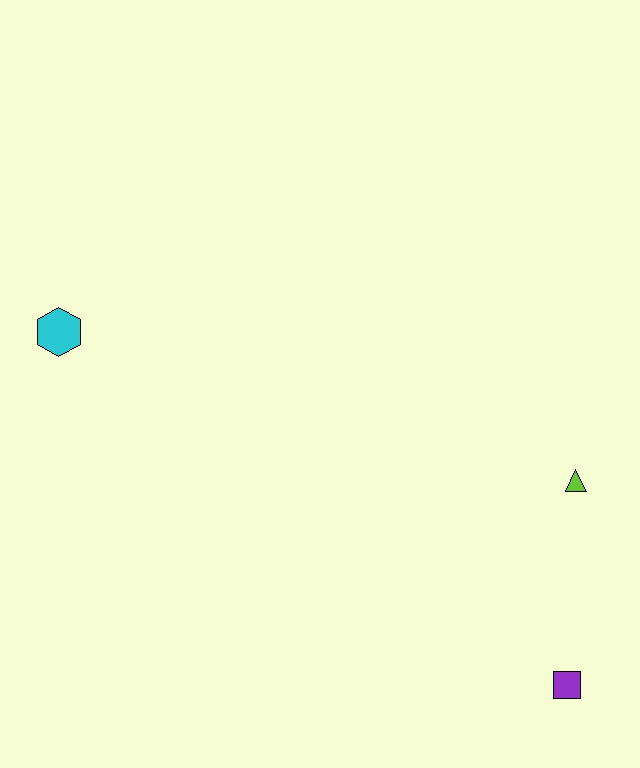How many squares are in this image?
There is 1 square.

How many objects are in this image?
There are 3 objects.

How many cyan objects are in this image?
There is 1 cyan object.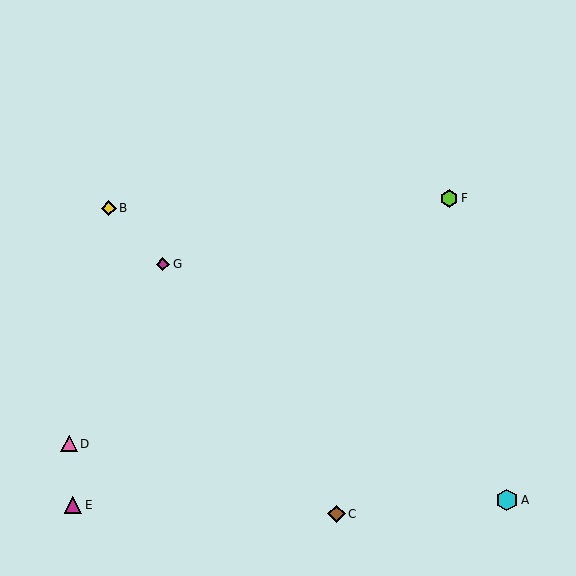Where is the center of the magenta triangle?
The center of the magenta triangle is at (73, 505).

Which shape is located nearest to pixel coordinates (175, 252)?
The magenta diamond (labeled G) at (163, 264) is nearest to that location.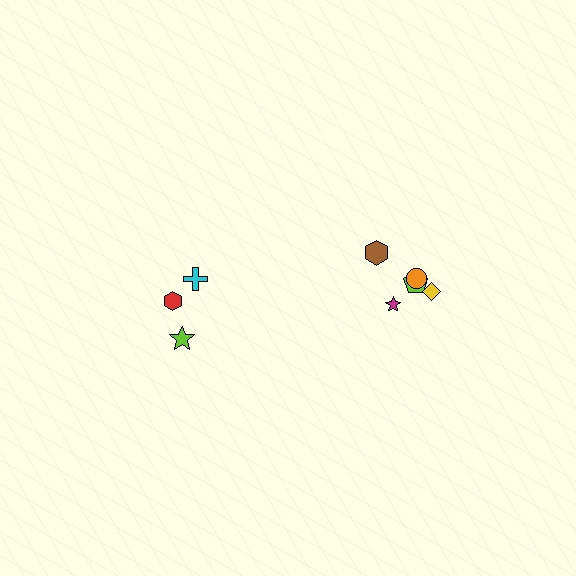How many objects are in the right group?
There are 5 objects.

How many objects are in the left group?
There are 3 objects.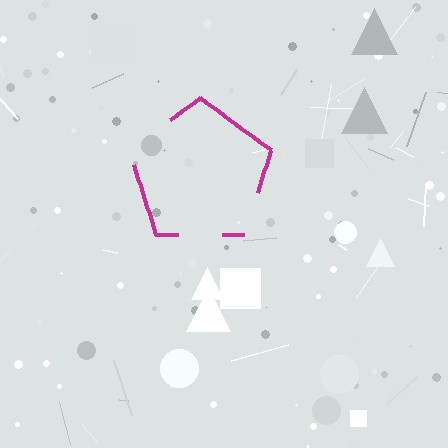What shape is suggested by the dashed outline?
The dashed outline suggests a pentagon.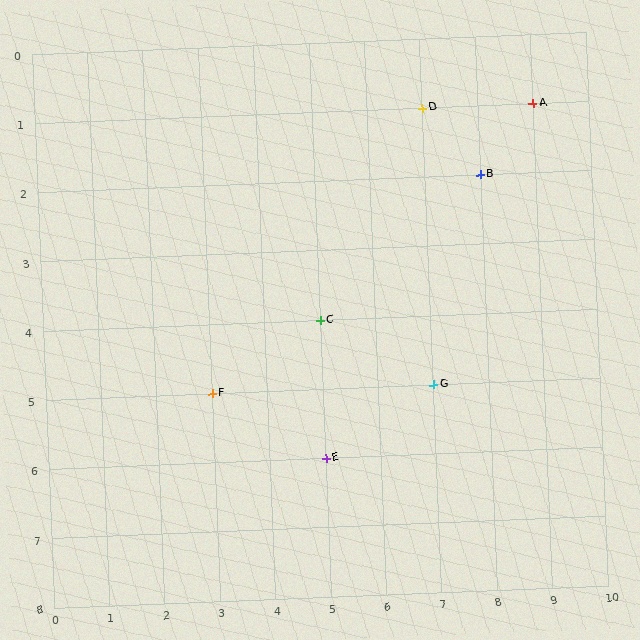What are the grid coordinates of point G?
Point G is at grid coordinates (7, 5).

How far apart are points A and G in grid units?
Points A and G are 2 columns and 4 rows apart (about 4.5 grid units diagonally).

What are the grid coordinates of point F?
Point F is at grid coordinates (3, 5).